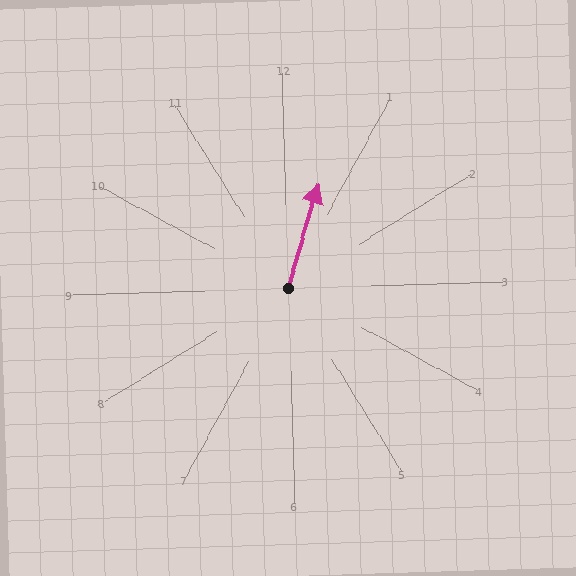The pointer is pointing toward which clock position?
Roughly 1 o'clock.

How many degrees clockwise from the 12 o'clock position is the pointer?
Approximately 18 degrees.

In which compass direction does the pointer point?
North.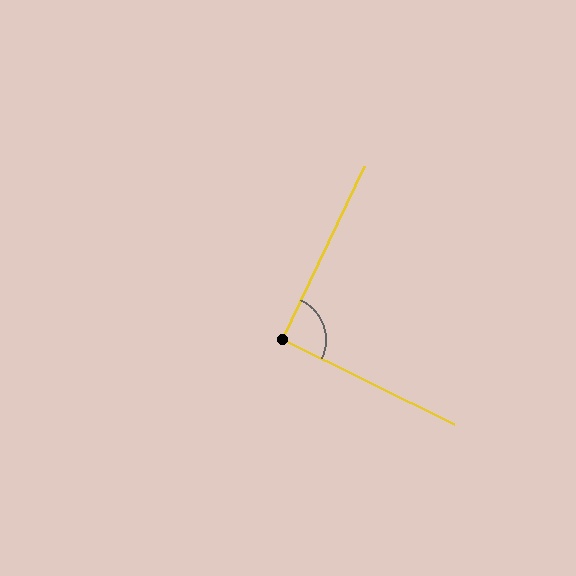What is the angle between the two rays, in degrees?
Approximately 91 degrees.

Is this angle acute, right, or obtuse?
It is approximately a right angle.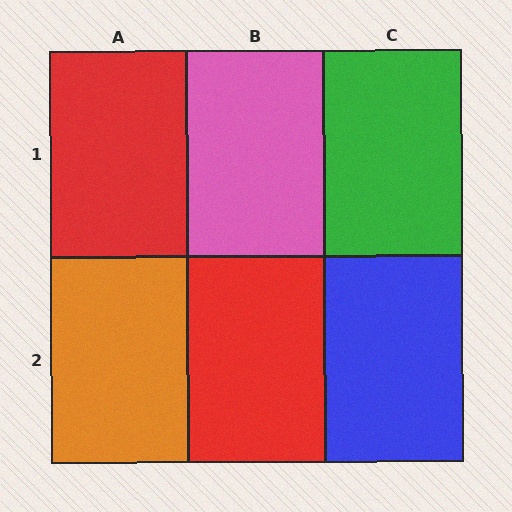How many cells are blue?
1 cell is blue.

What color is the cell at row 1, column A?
Red.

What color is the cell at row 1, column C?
Green.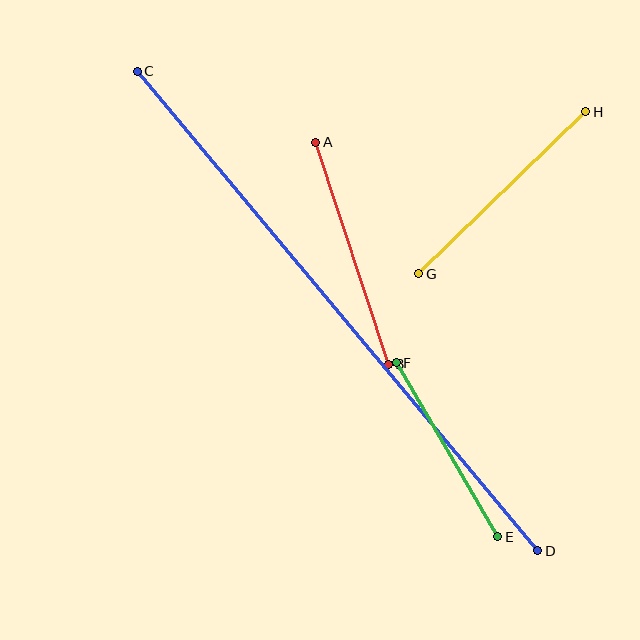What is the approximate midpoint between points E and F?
The midpoint is at approximately (447, 450) pixels.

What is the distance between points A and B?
The distance is approximately 233 pixels.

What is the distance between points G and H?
The distance is approximately 232 pixels.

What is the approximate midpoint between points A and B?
The midpoint is at approximately (352, 253) pixels.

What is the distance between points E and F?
The distance is approximately 202 pixels.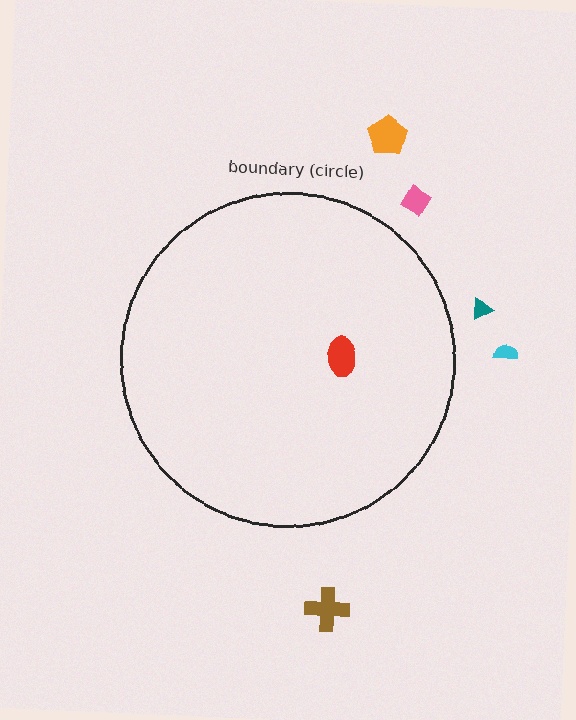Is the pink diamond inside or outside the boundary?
Outside.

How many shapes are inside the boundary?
1 inside, 5 outside.